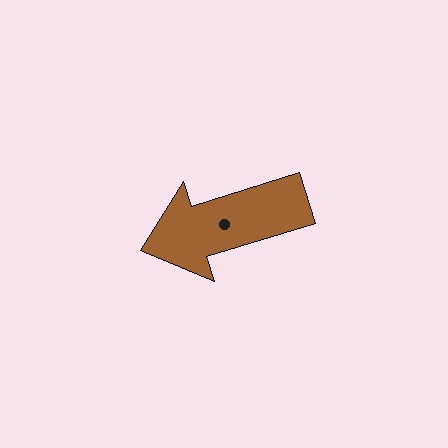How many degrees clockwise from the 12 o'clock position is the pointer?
Approximately 253 degrees.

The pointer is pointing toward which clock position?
Roughly 8 o'clock.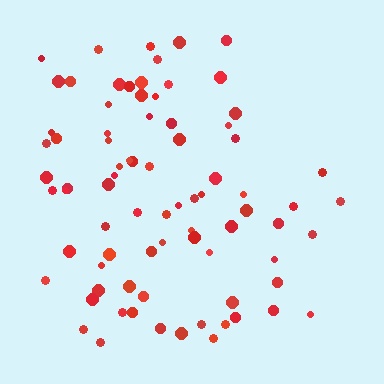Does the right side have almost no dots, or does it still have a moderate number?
Still a moderate number, just noticeably fewer than the left.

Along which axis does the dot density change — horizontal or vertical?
Horizontal.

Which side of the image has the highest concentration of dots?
The left.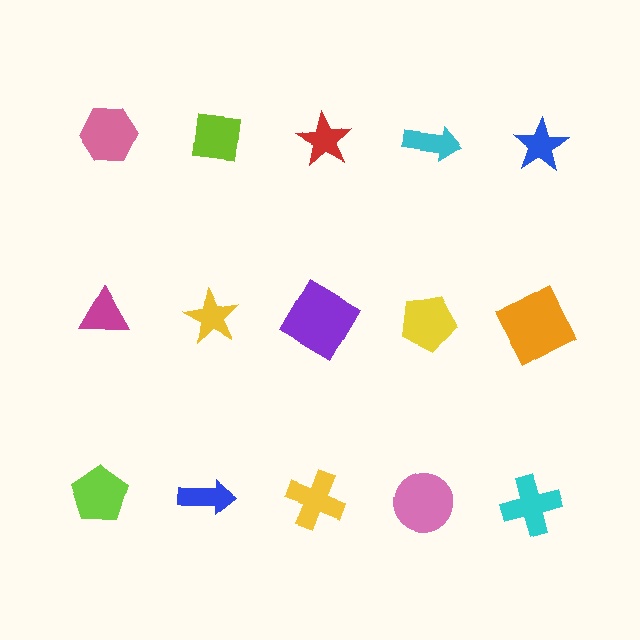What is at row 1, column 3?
A red star.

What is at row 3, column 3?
A yellow cross.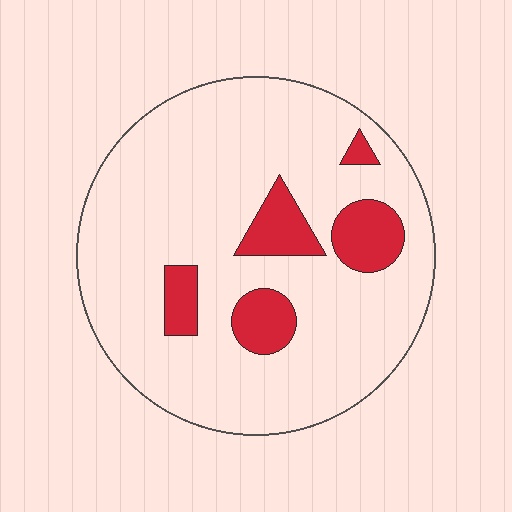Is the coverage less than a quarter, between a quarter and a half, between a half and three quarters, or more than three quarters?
Less than a quarter.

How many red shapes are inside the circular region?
5.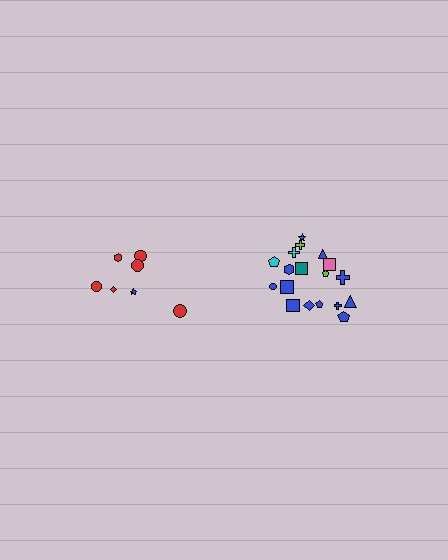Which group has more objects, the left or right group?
The right group.